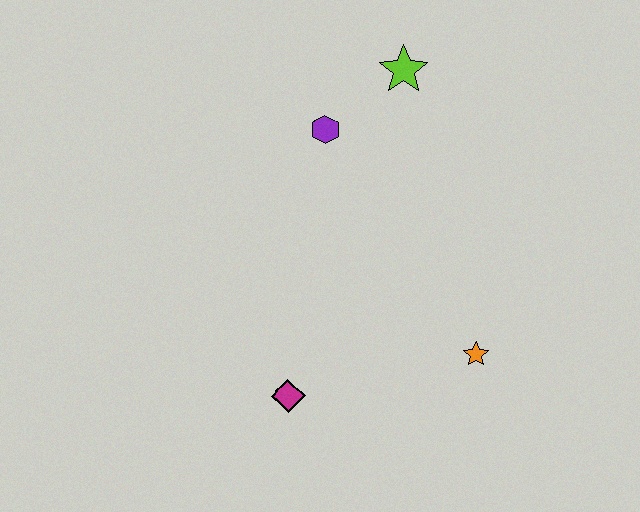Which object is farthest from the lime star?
The magenta diamond is farthest from the lime star.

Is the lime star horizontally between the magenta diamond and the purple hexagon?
No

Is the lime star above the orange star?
Yes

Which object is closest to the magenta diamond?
The orange star is closest to the magenta diamond.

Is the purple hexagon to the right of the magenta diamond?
Yes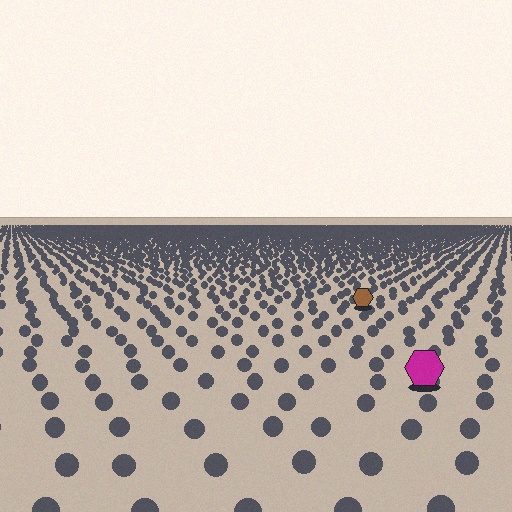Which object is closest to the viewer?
The magenta hexagon is closest. The texture marks near it are larger and more spread out.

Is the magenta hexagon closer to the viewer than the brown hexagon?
Yes. The magenta hexagon is closer — you can tell from the texture gradient: the ground texture is coarser near it.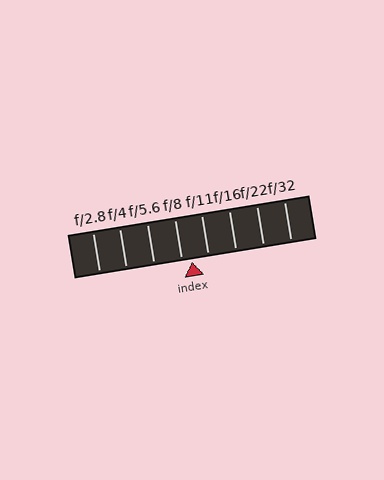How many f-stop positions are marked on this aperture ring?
There are 8 f-stop positions marked.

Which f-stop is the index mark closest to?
The index mark is closest to f/8.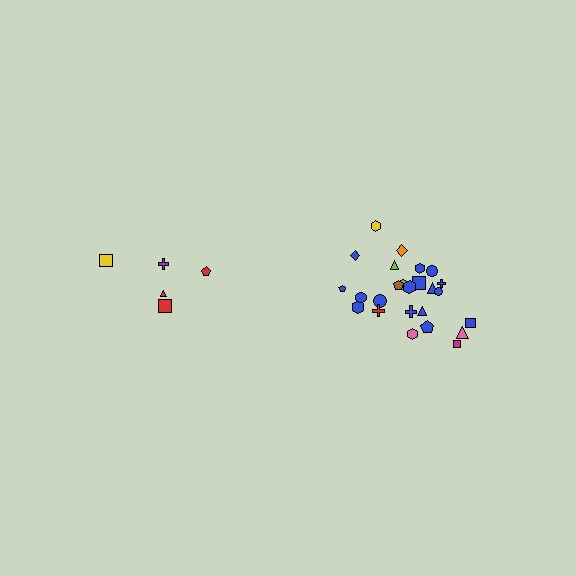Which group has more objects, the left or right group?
The right group.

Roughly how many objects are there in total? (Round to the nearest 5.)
Roughly 30 objects in total.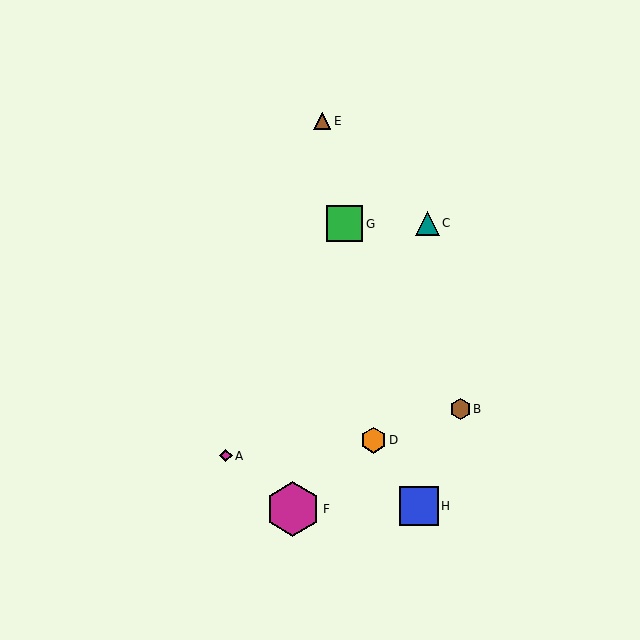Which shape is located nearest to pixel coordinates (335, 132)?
The brown triangle (labeled E) at (322, 121) is nearest to that location.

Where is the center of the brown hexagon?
The center of the brown hexagon is at (460, 409).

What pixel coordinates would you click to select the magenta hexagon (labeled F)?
Click at (293, 509) to select the magenta hexagon F.